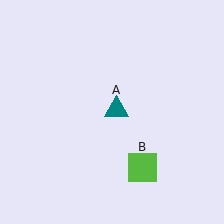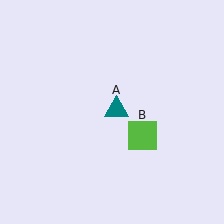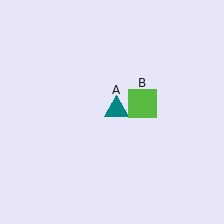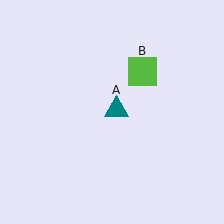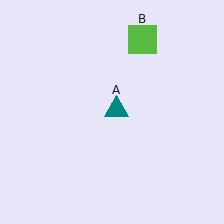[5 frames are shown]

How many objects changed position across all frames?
1 object changed position: lime square (object B).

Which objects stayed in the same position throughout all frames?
Teal triangle (object A) remained stationary.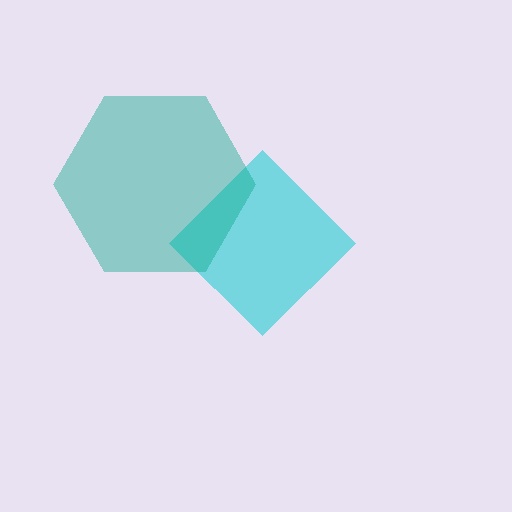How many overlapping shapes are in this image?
There are 2 overlapping shapes in the image.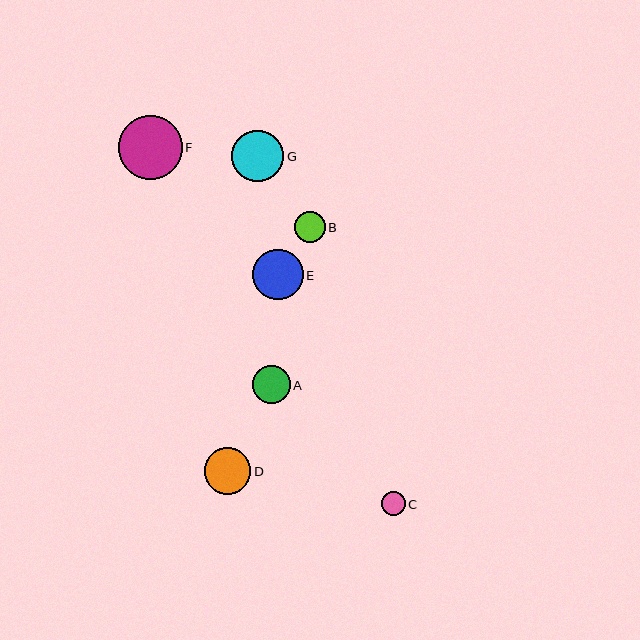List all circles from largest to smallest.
From largest to smallest: F, G, E, D, A, B, C.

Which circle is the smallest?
Circle C is the smallest with a size of approximately 23 pixels.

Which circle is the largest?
Circle F is the largest with a size of approximately 63 pixels.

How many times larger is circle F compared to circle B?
Circle F is approximately 2.0 times the size of circle B.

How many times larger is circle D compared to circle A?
Circle D is approximately 1.2 times the size of circle A.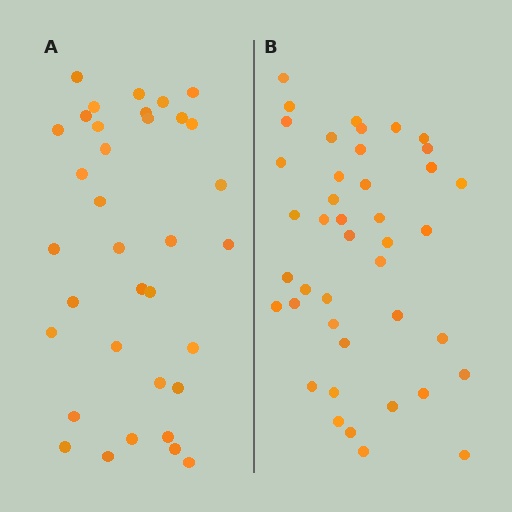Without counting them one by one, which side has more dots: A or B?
Region B (the right region) has more dots.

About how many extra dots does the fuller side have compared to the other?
Region B has roughly 8 or so more dots than region A.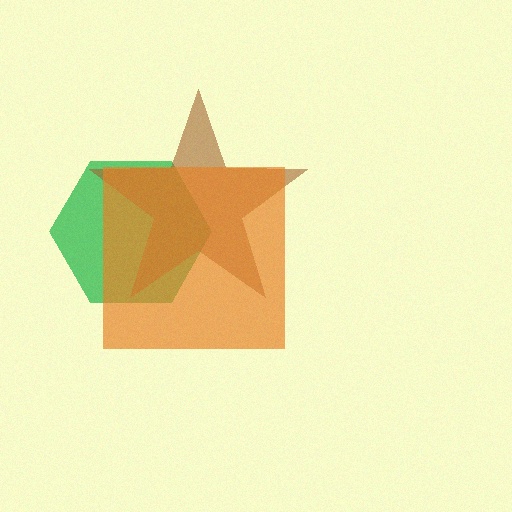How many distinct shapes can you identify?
There are 3 distinct shapes: a green hexagon, a brown star, an orange square.